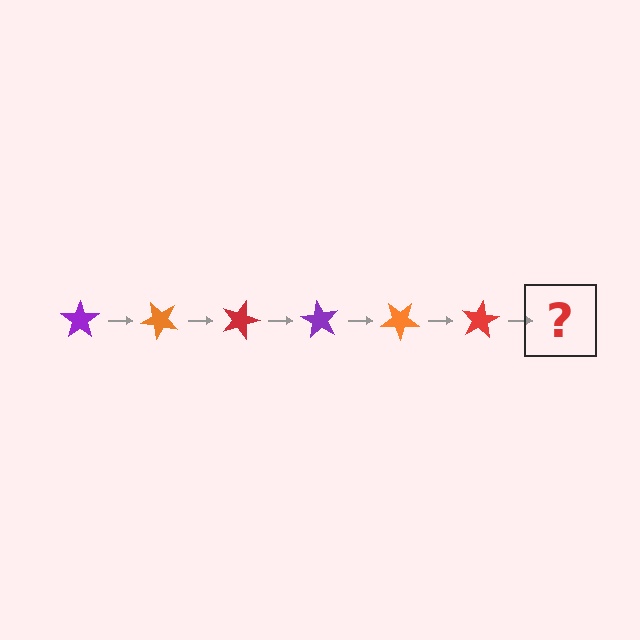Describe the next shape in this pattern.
It should be a purple star, rotated 270 degrees from the start.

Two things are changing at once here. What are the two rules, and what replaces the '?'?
The two rules are that it rotates 45 degrees each step and the color cycles through purple, orange, and red. The '?' should be a purple star, rotated 270 degrees from the start.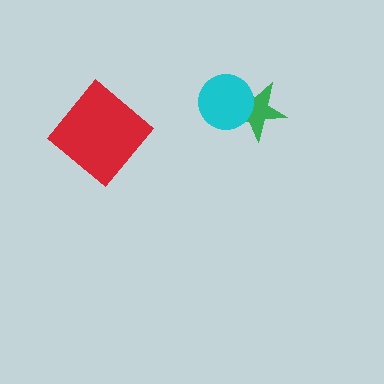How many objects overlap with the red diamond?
0 objects overlap with the red diamond.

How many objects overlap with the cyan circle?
1 object overlaps with the cyan circle.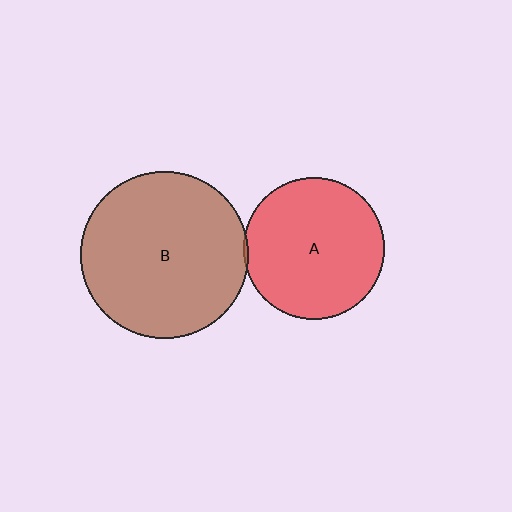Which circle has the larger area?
Circle B (brown).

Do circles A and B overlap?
Yes.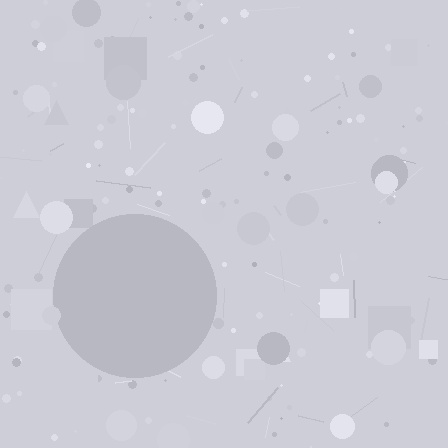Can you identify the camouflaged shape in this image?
The camouflaged shape is a circle.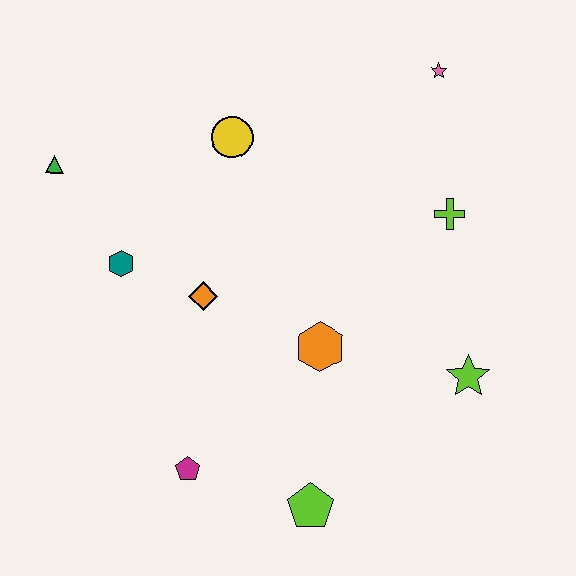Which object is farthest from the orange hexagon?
The green triangle is farthest from the orange hexagon.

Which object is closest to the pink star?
The lime cross is closest to the pink star.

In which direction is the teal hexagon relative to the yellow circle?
The teal hexagon is below the yellow circle.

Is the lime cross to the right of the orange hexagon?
Yes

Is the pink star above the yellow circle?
Yes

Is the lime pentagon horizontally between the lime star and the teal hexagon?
Yes